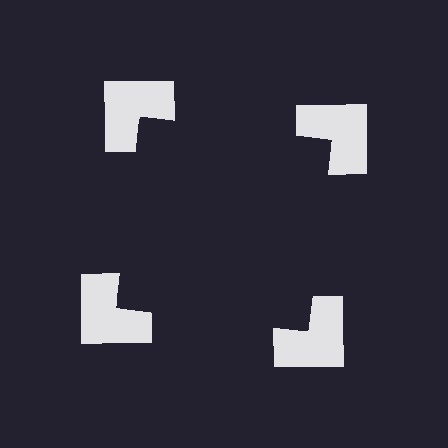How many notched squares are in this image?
There are 4 — one at each vertex of the illusory square.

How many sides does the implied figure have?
4 sides.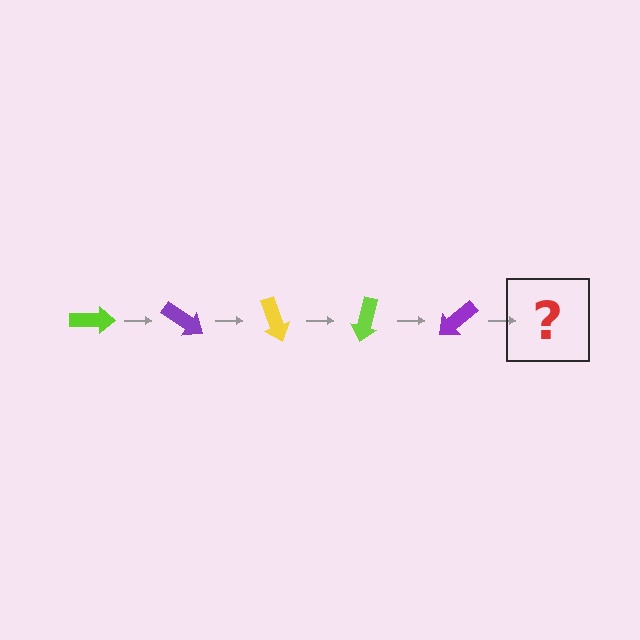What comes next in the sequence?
The next element should be a yellow arrow, rotated 175 degrees from the start.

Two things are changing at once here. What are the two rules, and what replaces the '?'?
The two rules are that it rotates 35 degrees each step and the color cycles through lime, purple, and yellow. The '?' should be a yellow arrow, rotated 175 degrees from the start.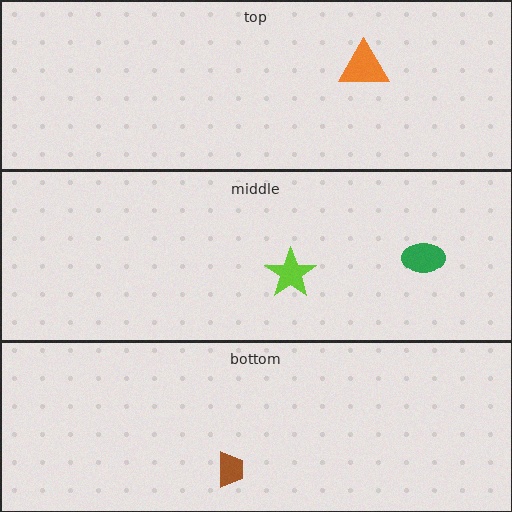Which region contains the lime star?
The middle region.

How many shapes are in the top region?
1.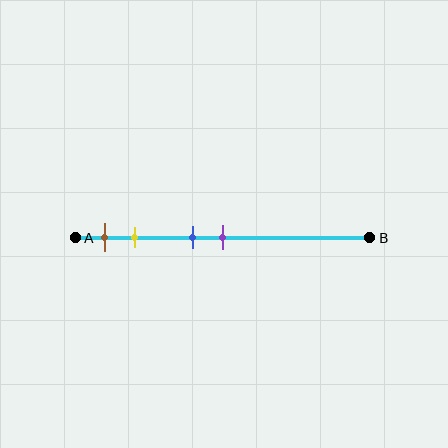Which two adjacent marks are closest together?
The blue and purple marks are the closest adjacent pair.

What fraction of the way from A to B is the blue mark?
The blue mark is approximately 40% (0.4) of the way from A to B.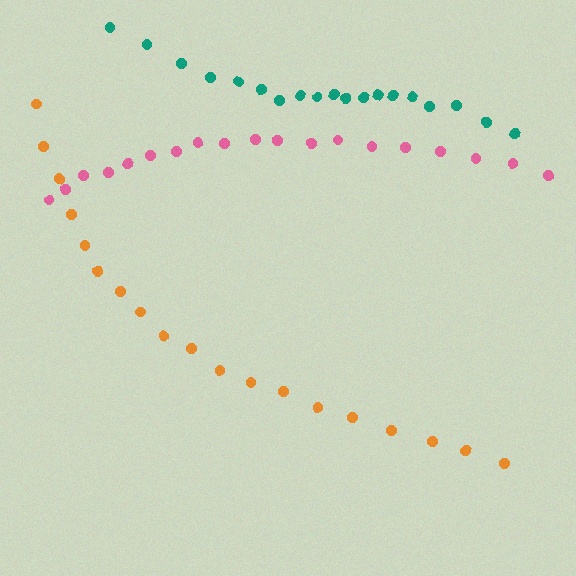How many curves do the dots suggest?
There are 3 distinct paths.